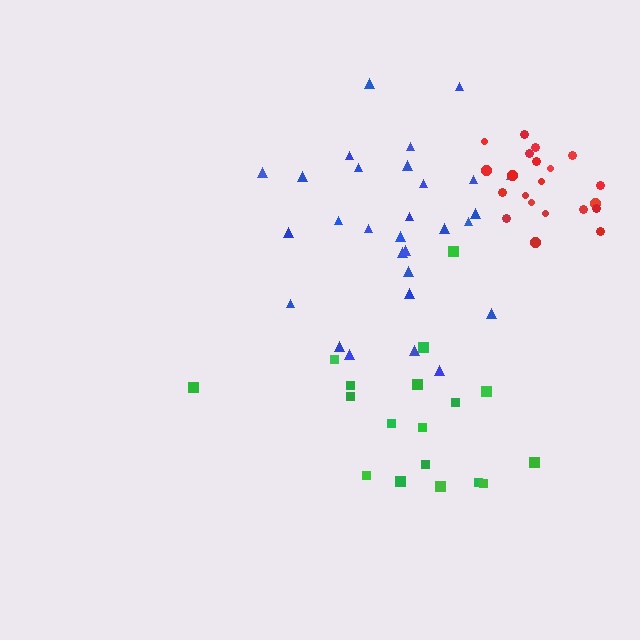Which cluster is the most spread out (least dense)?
Green.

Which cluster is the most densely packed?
Red.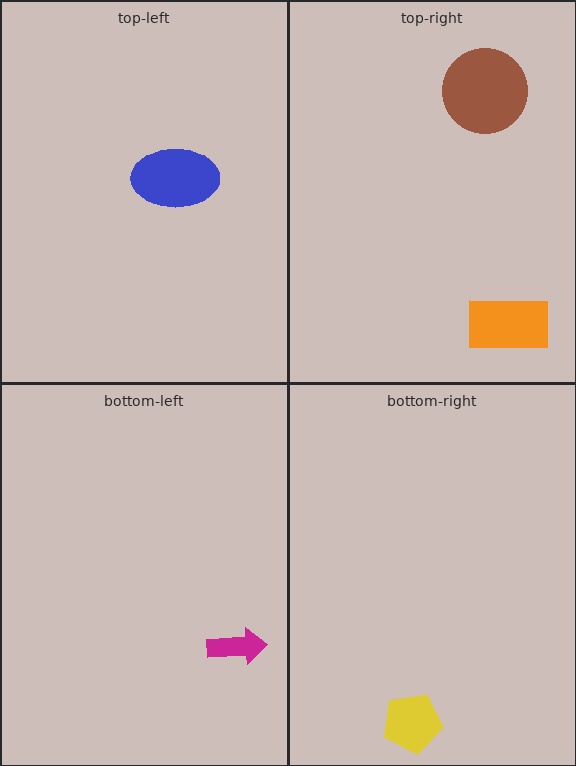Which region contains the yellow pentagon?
The bottom-right region.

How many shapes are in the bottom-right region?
1.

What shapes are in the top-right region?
The brown circle, the orange rectangle.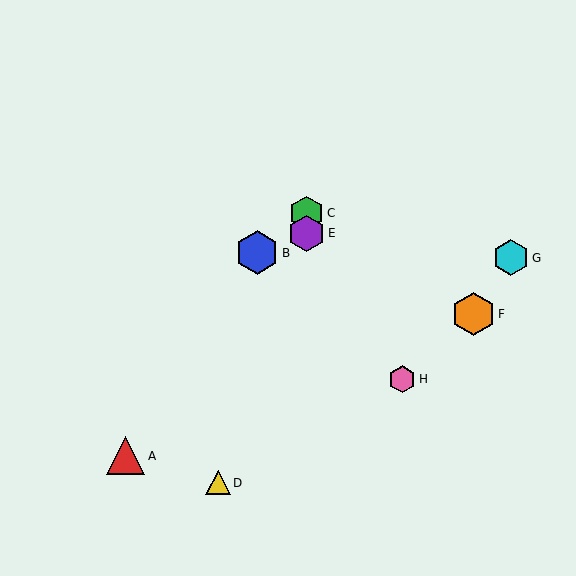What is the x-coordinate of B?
Object B is at x≈257.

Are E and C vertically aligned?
Yes, both are at x≈307.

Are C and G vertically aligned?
No, C is at x≈307 and G is at x≈511.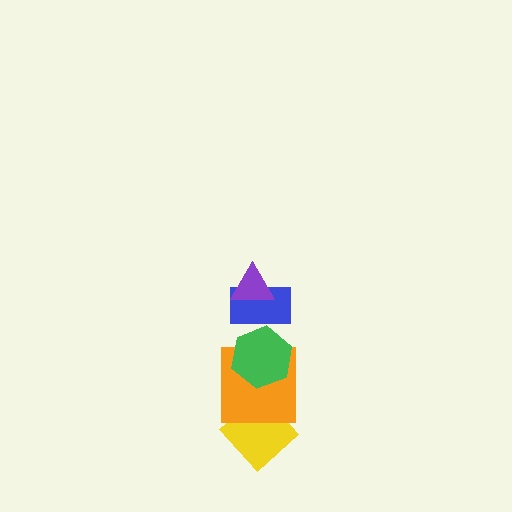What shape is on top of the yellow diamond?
The orange square is on top of the yellow diamond.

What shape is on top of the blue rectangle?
The purple triangle is on top of the blue rectangle.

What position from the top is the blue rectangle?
The blue rectangle is 2nd from the top.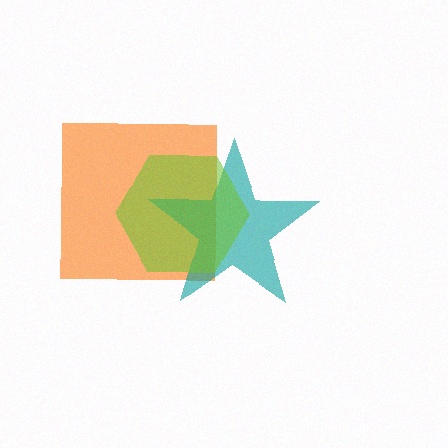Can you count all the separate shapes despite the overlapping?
Yes, there are 3 separate shapes.